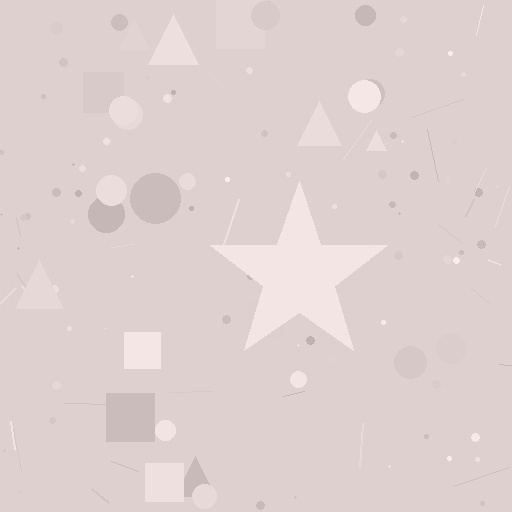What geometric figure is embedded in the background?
A star is embedded in the background.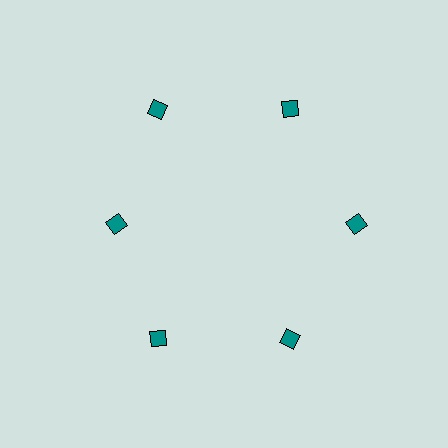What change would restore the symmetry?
The symmetry would be restored by moving it outward, back onto the ring so that all 6 diamonds sit at equal angles and equal distance from the center.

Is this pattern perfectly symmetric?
No. The 6 teal diamonds are arranged in a ring, but one element near the 9 o'clock position is pulled inward toward the center, breaking the 6-fold rotational symmetry.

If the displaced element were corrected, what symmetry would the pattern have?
It would have 6-fold rotational symmetry — the pattern would map onto itself every 60 degrees.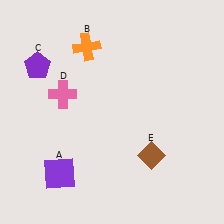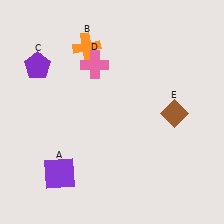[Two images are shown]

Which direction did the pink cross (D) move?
The pink cross (D) moved right.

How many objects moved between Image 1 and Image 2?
2 objects moved between the two images.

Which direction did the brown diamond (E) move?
The brown diamond (E) moved up.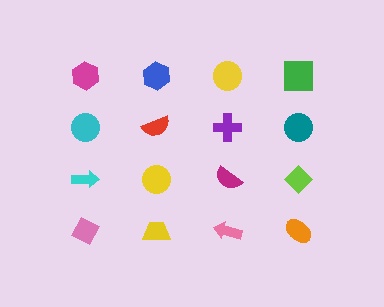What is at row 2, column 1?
A cyan circle.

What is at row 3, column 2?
A yellow circle.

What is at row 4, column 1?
A pink diamond.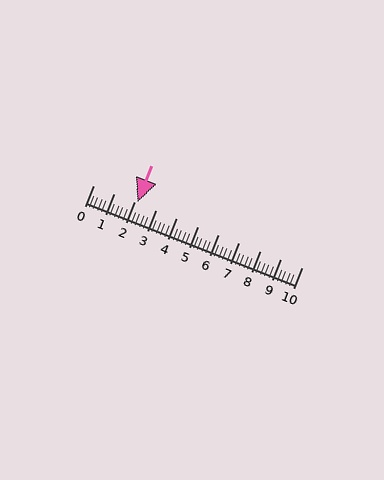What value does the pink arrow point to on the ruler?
The pink arrow points to approximately 2.1.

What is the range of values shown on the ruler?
The ruler shows values from 0 to 10.